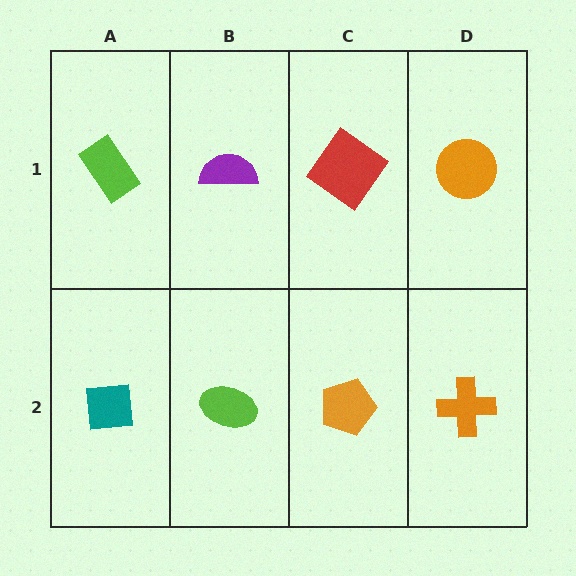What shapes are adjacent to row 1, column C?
An orange pentagon (row 2, column C), a purple semicircle (row 1, column B), an orange circle (row 1, column D).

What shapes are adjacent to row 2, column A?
A lime rectangle (row 1, column A), a lime ellipse (row 2, column B).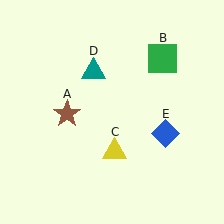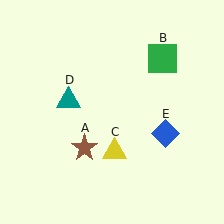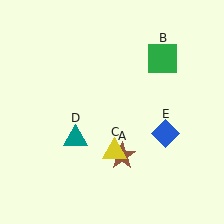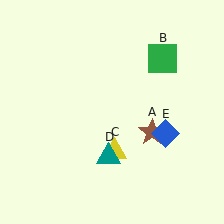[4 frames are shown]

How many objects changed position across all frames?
2 objects changed position: brown star (object A), teal triangle (object D).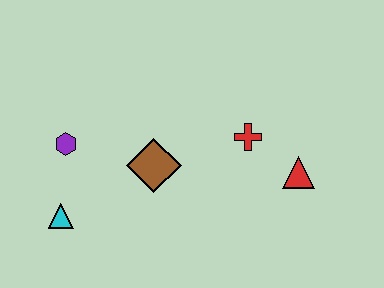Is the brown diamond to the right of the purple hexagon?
Yes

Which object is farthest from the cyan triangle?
The red triangle is farthest from the cyan triangle.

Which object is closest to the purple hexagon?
The cyan triangle is closest to the purple hexagon.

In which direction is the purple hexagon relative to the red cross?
The purple hexagon is to the left of the red cross.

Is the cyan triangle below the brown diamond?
Yes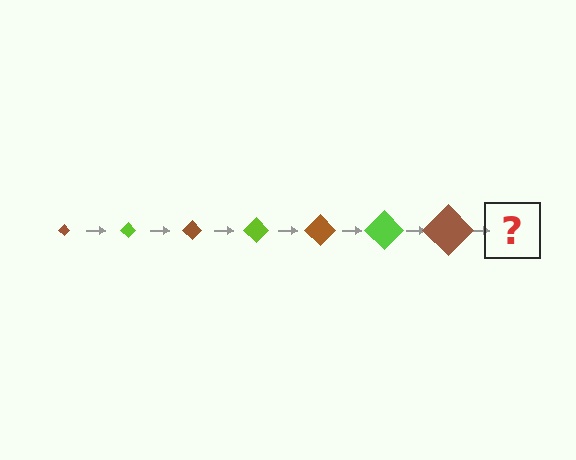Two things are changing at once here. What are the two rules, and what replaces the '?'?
The two rules are that the diamond grows larger each step and the color cycles through brown and lime. The '?' should be a lime diamond, larger than the previous one.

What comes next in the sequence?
The next element should be a lime diamond, larger than the previous one.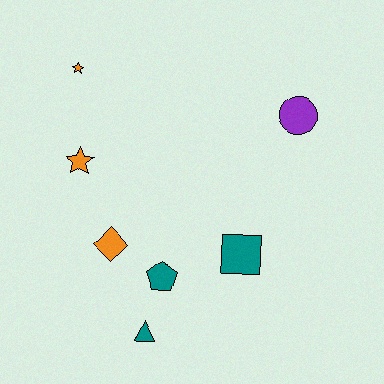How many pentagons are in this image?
There is 1 pentagon.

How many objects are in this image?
There are 7 objects.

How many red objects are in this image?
There are no red objects.